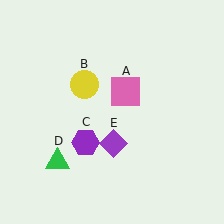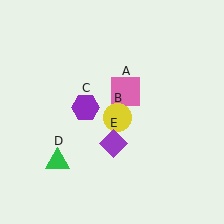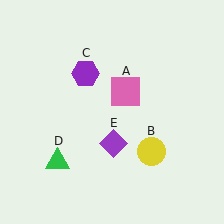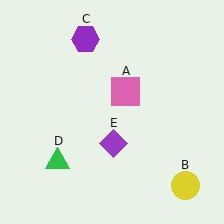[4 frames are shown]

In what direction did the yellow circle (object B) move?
The yellow circle (object B) moved down and to the right.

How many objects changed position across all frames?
2 objects changed position: yellow circle (object B), purple hexagon (object C).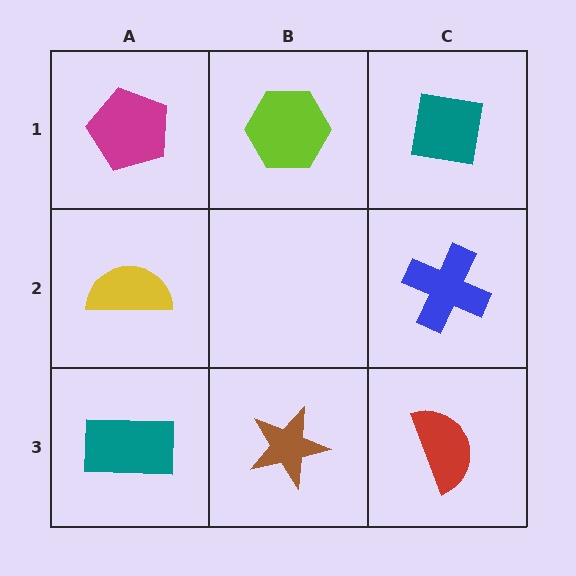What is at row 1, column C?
A teal square.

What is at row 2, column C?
A blue cross.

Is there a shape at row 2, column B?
No, that cell is empty.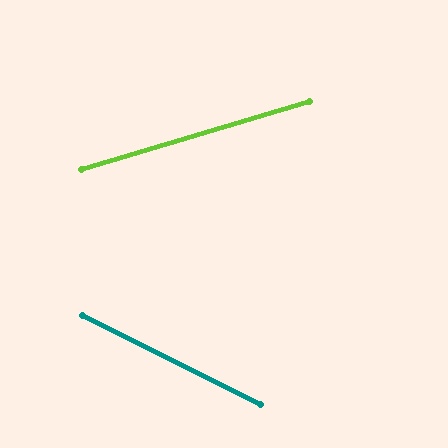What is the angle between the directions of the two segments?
Approximately 43 degrees.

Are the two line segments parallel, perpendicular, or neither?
Neither parallel nor perpendicular — they differ by about 43°.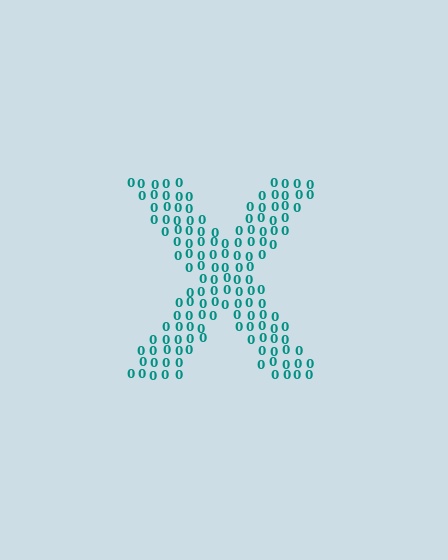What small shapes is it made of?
It is made of small digit 0's.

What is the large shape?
The large shape is the letter X.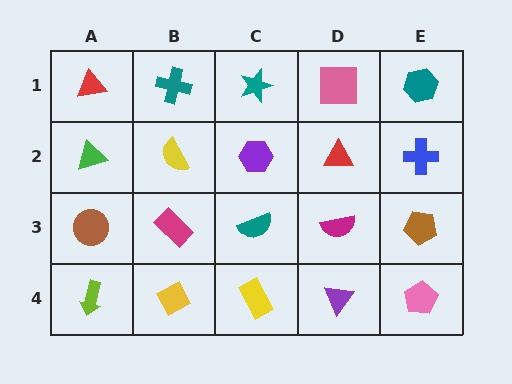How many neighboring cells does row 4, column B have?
3.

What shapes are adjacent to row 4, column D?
A magenta semicircle (row 3, column D), a yellow rectangle (row 4, column C), a pink pentagon (row 4, column E).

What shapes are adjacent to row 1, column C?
A purple hexagon (row 2, column C), a teal cross (row 1, column B), a pink square (row 1, column D).